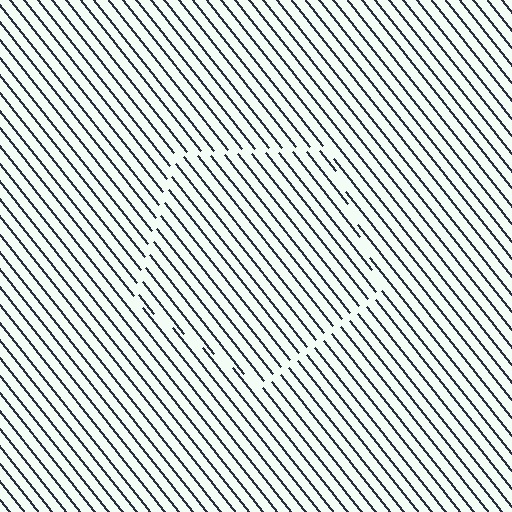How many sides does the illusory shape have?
5 sides — the line-ends trace a pentagon.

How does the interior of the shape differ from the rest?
The interior of the shape contains the same grating, shifted by half a period — the contour is defined by the phase discontinuity where line-ends from the inner and outer gratings abut.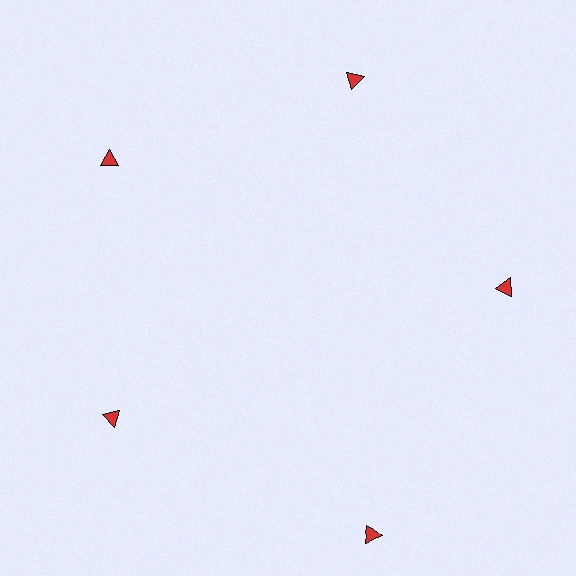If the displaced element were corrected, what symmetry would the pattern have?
It would have 5-fold rotational symmetry — the pattern would map onto itself every 72 degrees.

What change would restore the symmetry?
The symmetry would be restored by moving it inward, back onto the ring so that all 5 triangles sit at equal angles and equal distance from the center.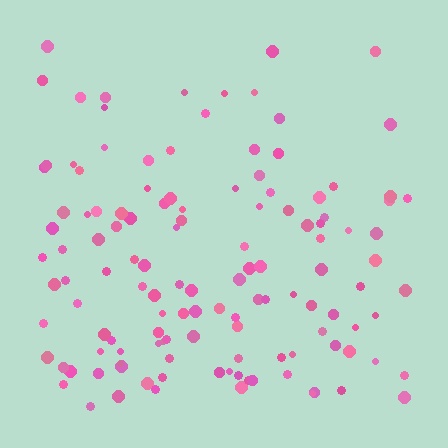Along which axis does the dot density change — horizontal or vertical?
Vertical.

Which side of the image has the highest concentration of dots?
The bottom.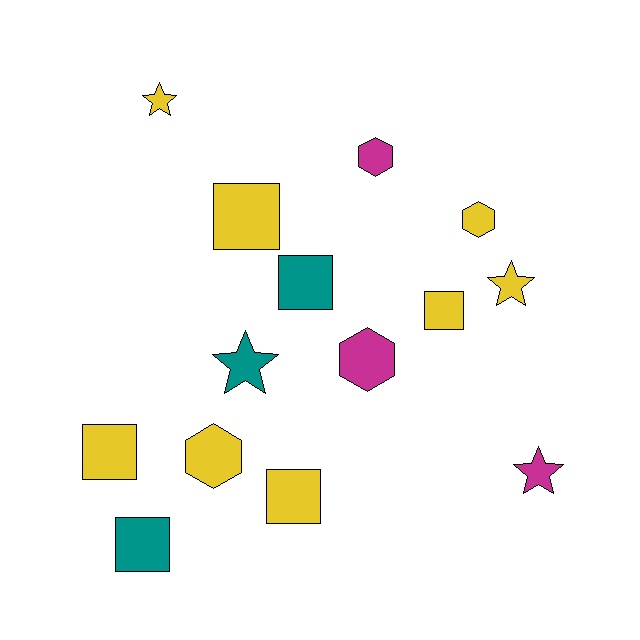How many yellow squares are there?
There are 4 yellow squares.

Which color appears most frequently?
Yellow, with 8 objects.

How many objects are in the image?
There are 14 objects.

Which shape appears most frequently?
Square, with 6 objects.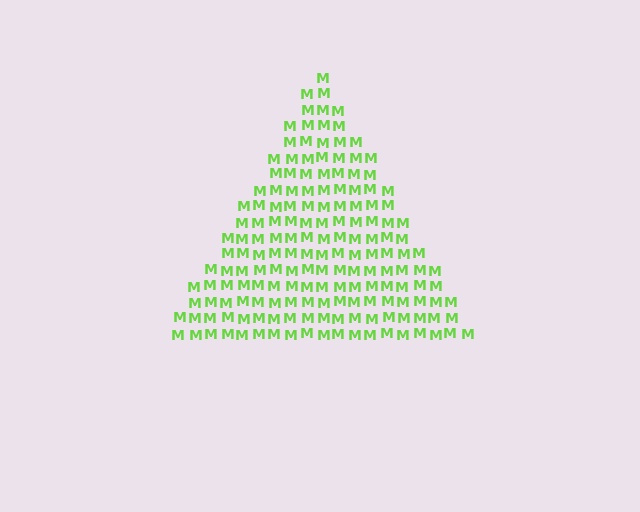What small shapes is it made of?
It is made of small letter M's.